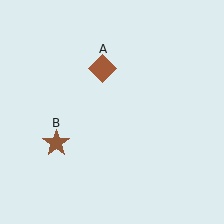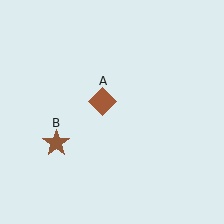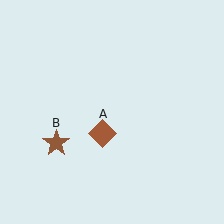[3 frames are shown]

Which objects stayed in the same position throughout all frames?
Brown star (object B) remained stationary.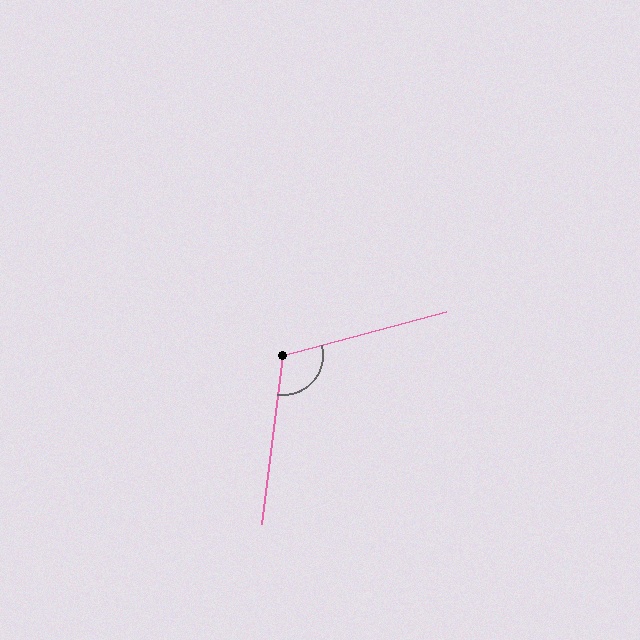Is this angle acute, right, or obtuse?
It is obtuse.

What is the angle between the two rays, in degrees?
Approximately 112 degrees.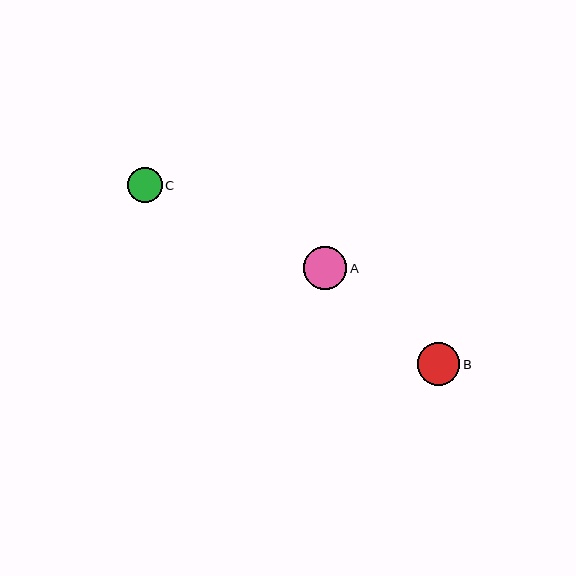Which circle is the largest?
Circle A is the largest with a size of approximately 43 pixels.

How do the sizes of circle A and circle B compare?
Circle A and circle B are approximately the same size.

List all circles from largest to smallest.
From largest to smallest: A, B, C.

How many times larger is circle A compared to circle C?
Circle A is approximately 1.2 times the size of circle C.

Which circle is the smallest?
Circle C is the smallest with a size of approximately 35 pixels.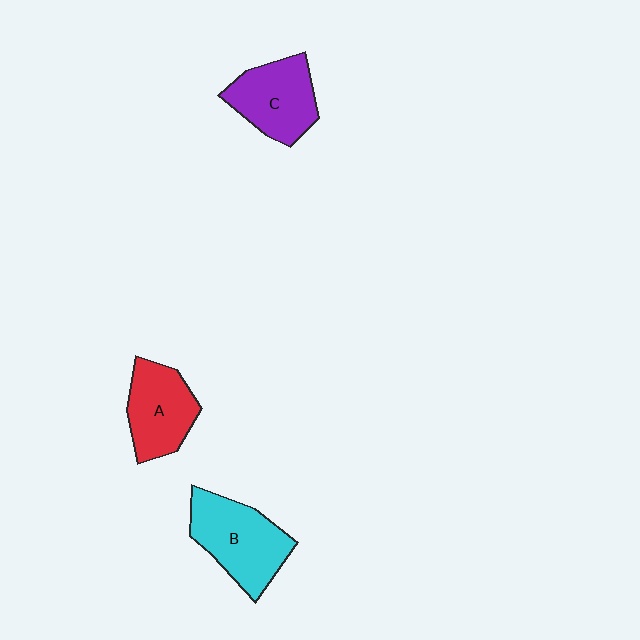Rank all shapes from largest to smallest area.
From largest to smallest: B (cyan), C (purple), A (red).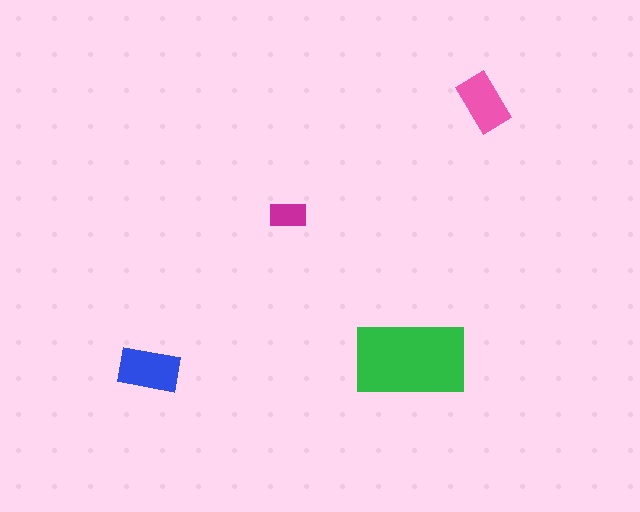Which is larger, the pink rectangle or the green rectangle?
The green one.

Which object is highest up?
The pink rectangle is topmost.